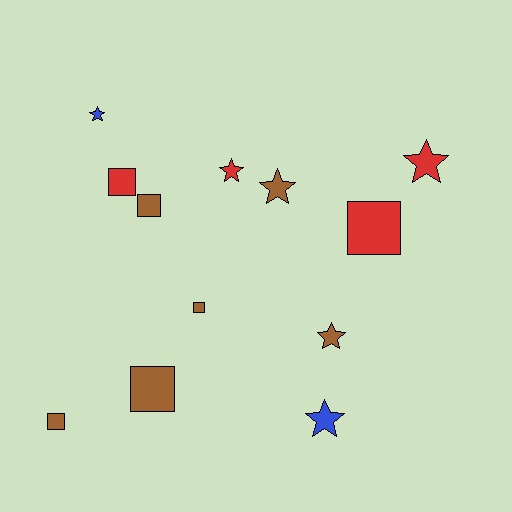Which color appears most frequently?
Brown, with 6 objects.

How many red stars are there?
There are 2 red stars.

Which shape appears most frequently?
Star, with 6 objects.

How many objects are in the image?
There are 12 objects.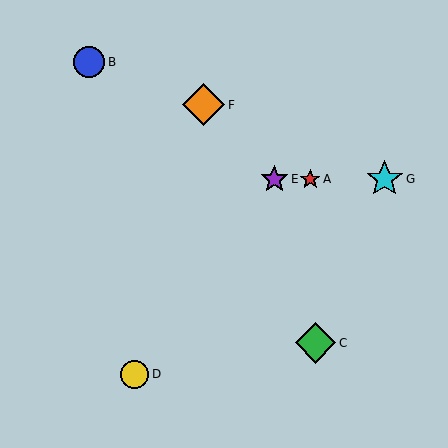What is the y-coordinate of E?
Object E is at y≈179.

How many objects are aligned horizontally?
3 objects (A, E, G) are aligned horizontally.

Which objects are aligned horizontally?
Objects A, E, G are aligned horizontally.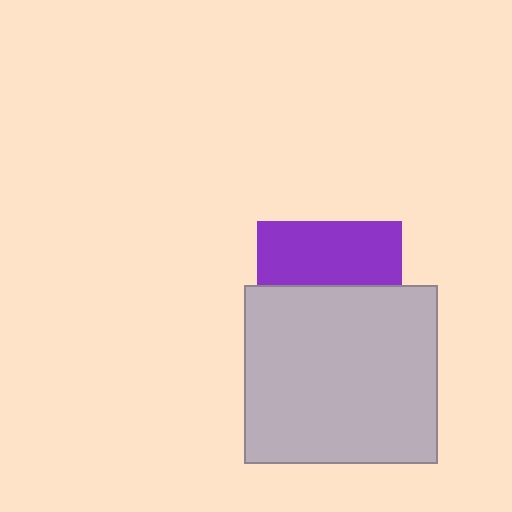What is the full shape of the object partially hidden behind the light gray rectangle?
The partially hidden object is a purple square.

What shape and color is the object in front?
The object in front is a light gray rectangle.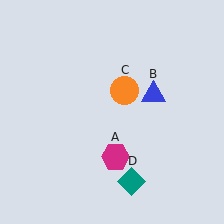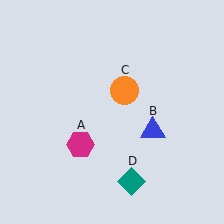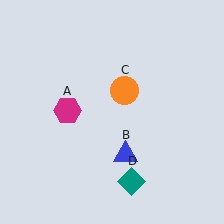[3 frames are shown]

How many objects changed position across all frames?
2 objects changed position: magenta hexagon (object A), blue triangle (object B).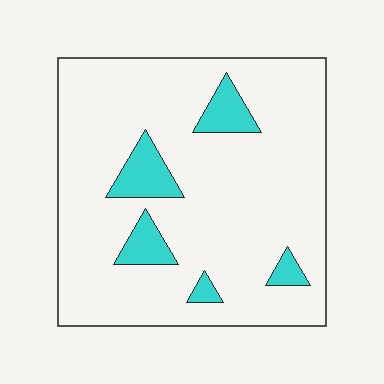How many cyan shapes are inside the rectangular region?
5.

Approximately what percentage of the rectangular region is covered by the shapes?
Approximately 10%.